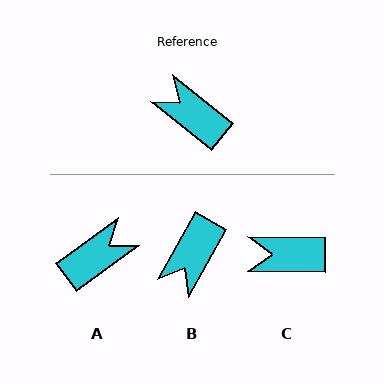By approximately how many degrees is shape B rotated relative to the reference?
Approximately 100 degrees counter-clockwise.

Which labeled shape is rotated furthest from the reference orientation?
A, about 104 degrees away.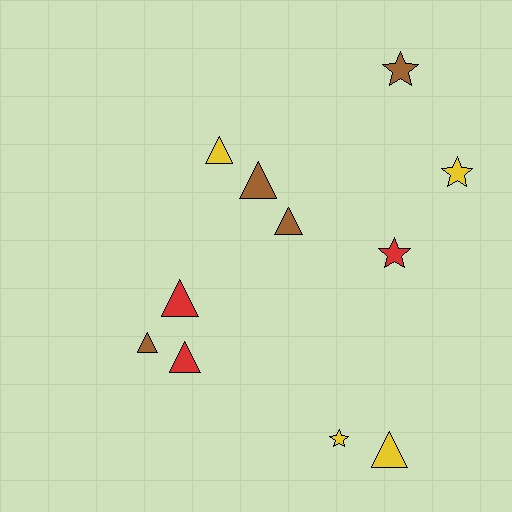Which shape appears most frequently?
Triangle, with 7 objects.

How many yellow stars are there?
There are 2 yellow stars.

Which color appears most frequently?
Brown, with 4 objects.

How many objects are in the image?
There are 11 objects.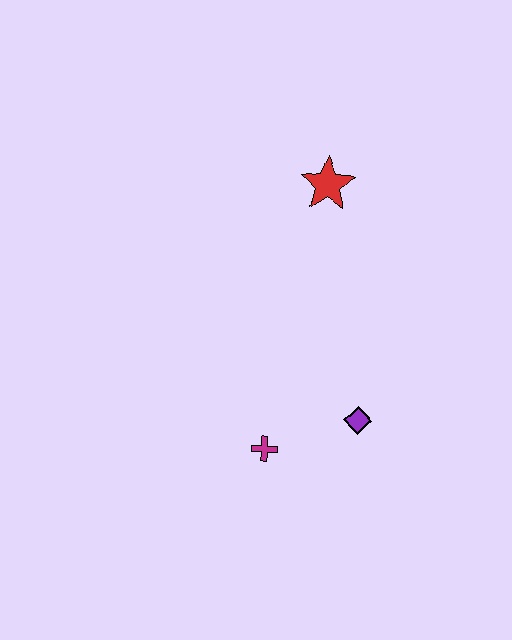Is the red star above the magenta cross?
Yes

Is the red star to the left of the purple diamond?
Yes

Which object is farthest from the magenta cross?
The red star is farthest from the magenta cross.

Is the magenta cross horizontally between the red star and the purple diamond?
No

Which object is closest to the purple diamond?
The magenta cross is closest to the purple diamond.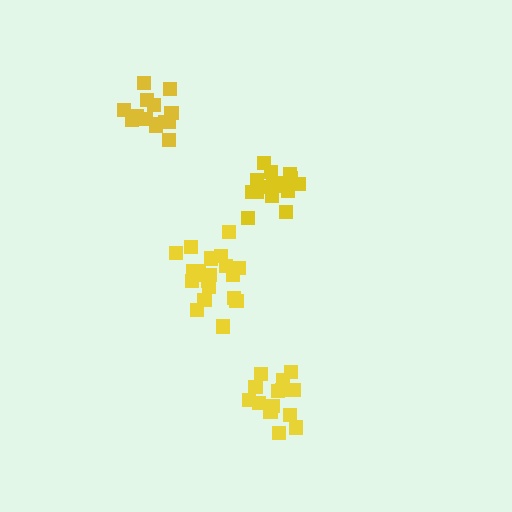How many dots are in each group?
Group 1: 15 dots, Group 2: 20 dots, Group 3: 14 dots, Group 4: 14 dots (63 total).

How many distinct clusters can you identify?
There are 4 distinct clusters.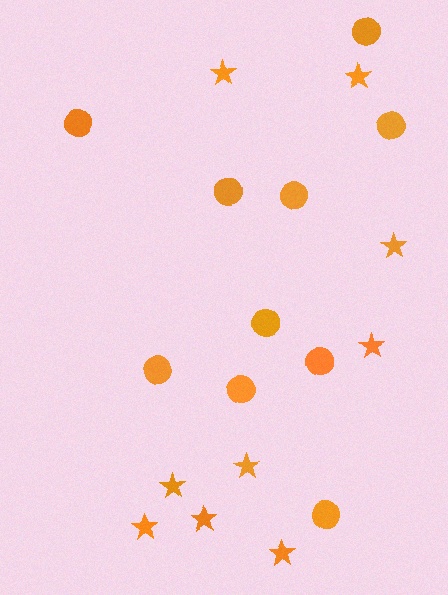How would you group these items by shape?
There are 2 groups: one group of circles (10) and one group of stars (9).